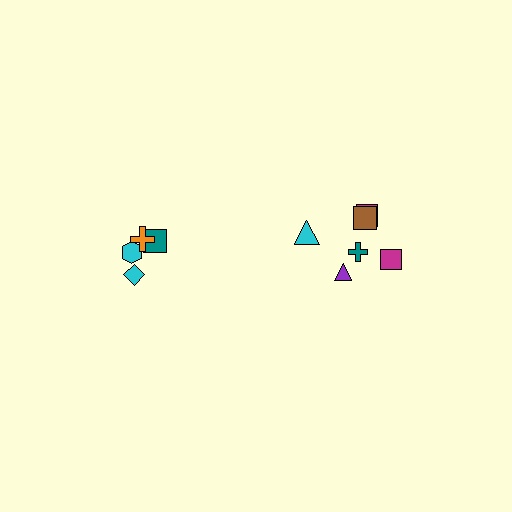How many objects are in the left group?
There are 4 objects.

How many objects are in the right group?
There are 6 objects.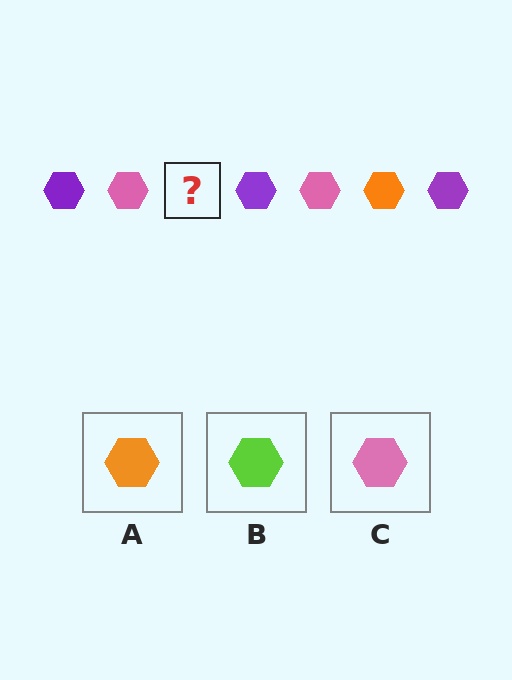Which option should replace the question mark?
Option A.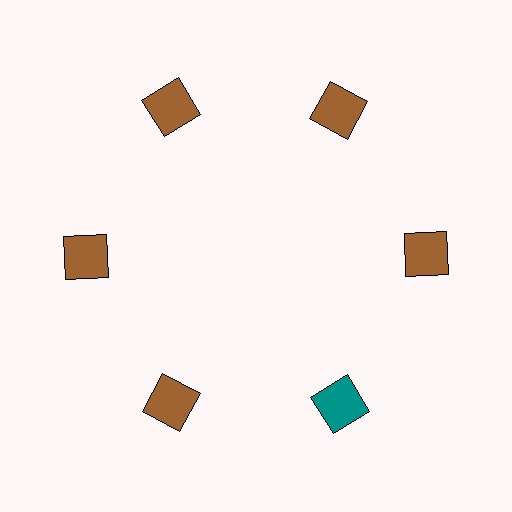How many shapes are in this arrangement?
There are 6 shapes arranged in a ring pattern.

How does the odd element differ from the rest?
It has a different color: teal instead of brown.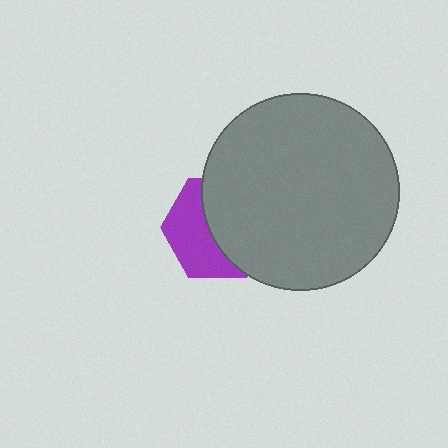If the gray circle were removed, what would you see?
You would see the complete purple hexagon.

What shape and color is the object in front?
The object in front is a gray circle.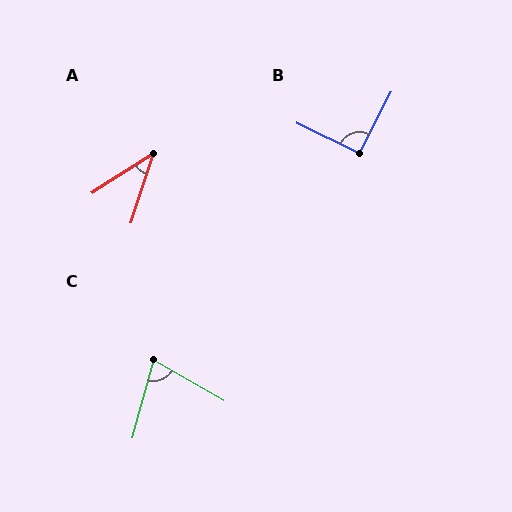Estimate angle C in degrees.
Approximately 75 degrees.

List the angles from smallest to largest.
A (40°), C (75°), B (91°).